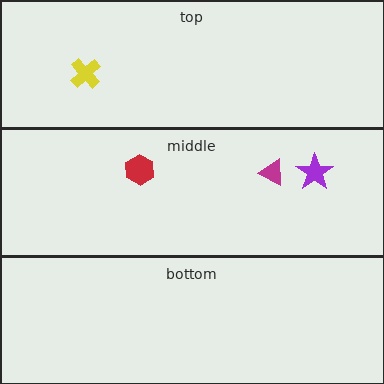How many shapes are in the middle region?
3.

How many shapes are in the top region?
1.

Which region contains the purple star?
The middle region.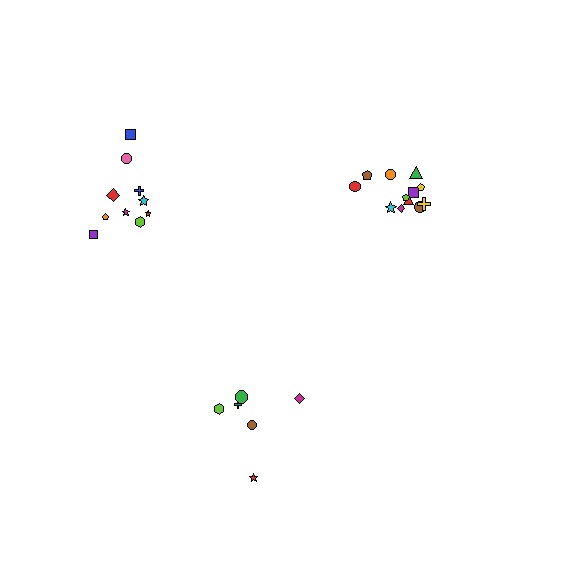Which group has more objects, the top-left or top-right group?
The top-right group.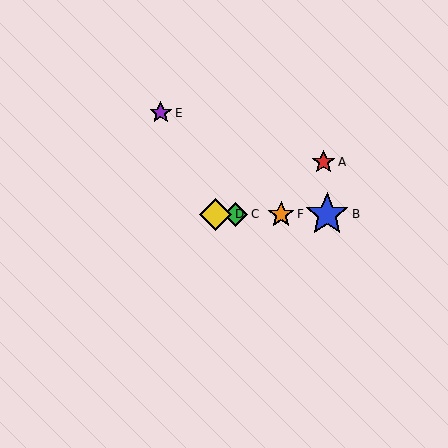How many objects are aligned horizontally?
4 objects (B, C, D, F) are aligned horizontally.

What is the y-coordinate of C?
Object C is at y≈214.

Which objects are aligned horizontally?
Objects B, C, D, F are aligned horizontally.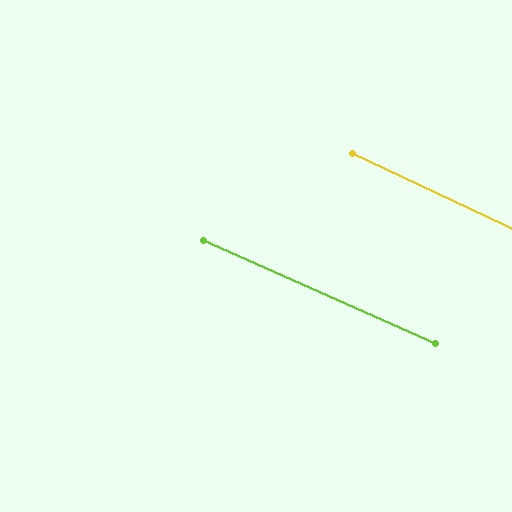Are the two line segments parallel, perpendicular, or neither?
Parallel — their directions differ by only 1.2°.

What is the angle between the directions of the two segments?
Approximately 1 degree.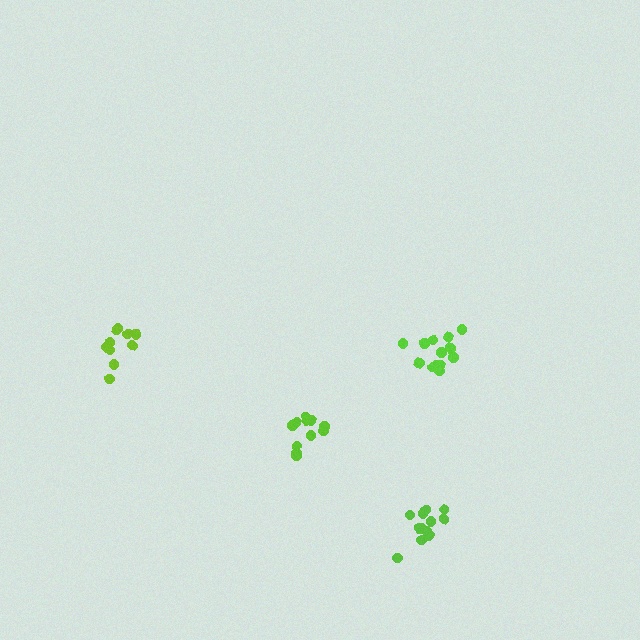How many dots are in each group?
Group 1: 11 dots, Group 2: 10 dots, Group 3: 12 dots, Group 4: 13 dots (46 total).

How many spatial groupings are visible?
There are 4 spatial groupings.